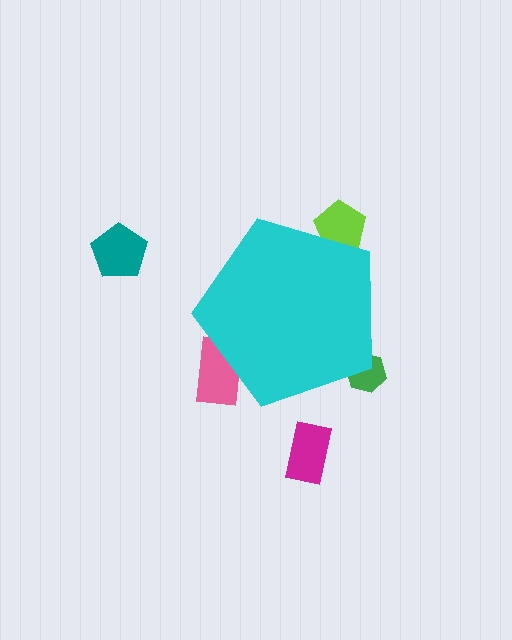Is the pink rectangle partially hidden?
Yes, the pink rectangle is partially hidden behind the cyan pentagon.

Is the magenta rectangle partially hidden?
No, the magenta rectangle is fully visible.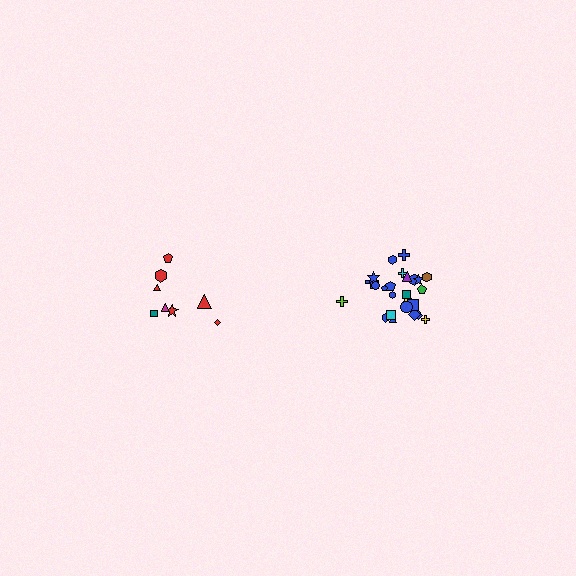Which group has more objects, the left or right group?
The right group.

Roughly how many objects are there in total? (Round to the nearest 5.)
Roughly 35 objects in total.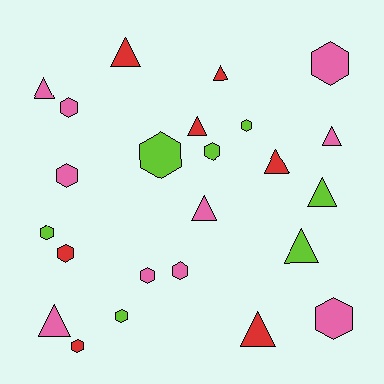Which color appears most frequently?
Pink, with 10 objects.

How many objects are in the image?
There are 24 objects.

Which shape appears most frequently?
Hexagon, with 13 objects.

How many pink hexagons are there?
There are 6 pink hexagons.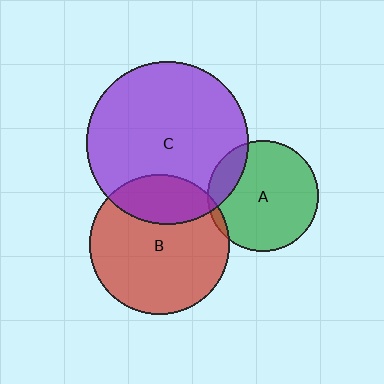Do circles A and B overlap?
Yes.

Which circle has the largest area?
Circle C (purple).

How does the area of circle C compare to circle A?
Approximately 2.1 times.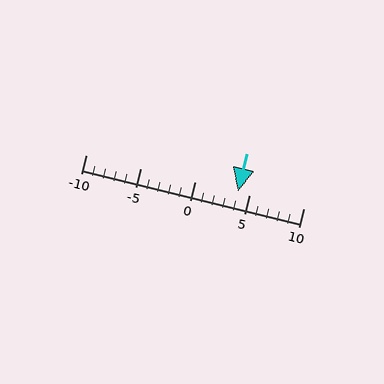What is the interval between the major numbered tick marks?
The major tick marks are spaced 5 units apart.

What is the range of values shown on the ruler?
The ruler shows values from -10 to 10.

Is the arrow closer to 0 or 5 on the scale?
The arrow is closer to 5.